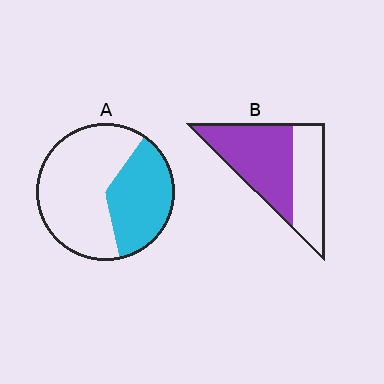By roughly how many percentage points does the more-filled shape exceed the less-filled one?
By roughly 20 percentage points (B over A).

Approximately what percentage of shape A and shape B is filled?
A is approximately 35% and B is approximately 60%.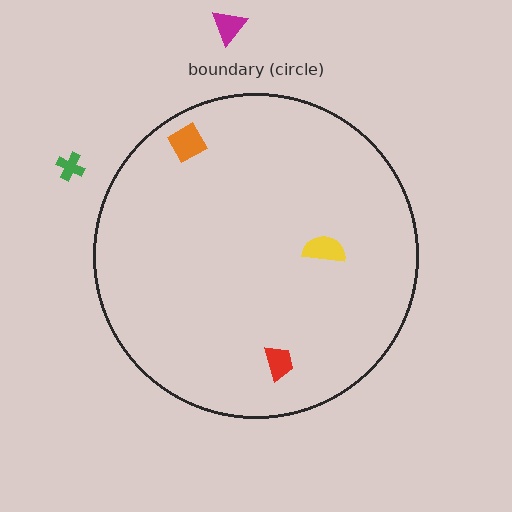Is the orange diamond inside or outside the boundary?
Inside.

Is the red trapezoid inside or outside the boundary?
Inside.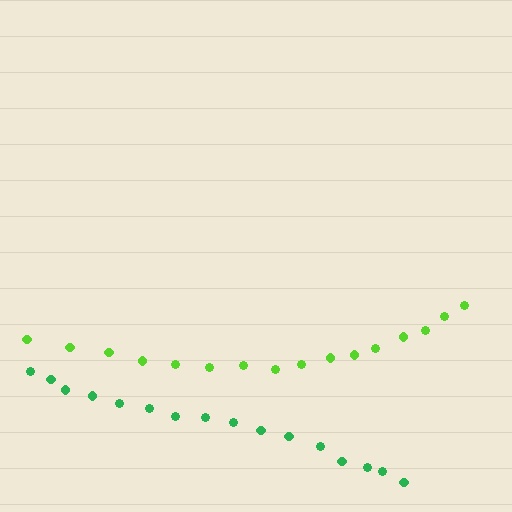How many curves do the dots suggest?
There are 2 distinct paths.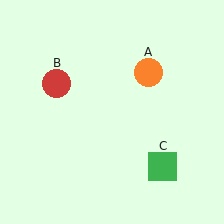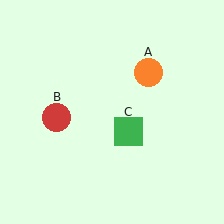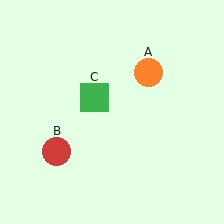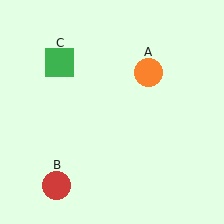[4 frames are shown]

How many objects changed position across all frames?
2 objects changed position: red circle (object B), green square (object C).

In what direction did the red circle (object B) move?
The red circle (object B) moved down.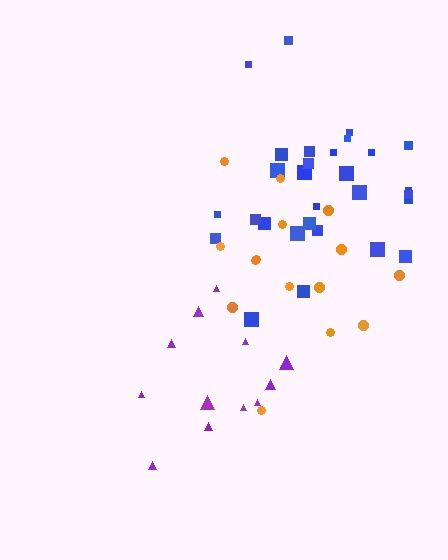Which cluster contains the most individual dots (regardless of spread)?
Blue (29).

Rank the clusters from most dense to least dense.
blue, orange, purple.